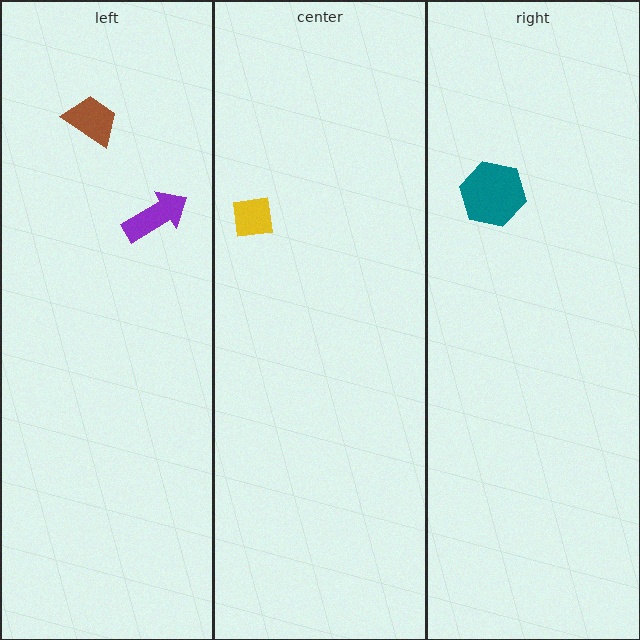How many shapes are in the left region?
2.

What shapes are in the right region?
The teal hexagon.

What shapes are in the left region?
The brown trapezoid, the purple arrow.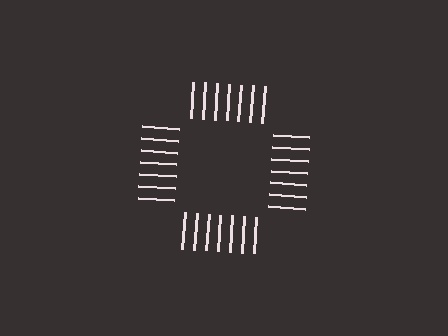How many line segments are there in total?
28 — 7 along each of the 4 edges.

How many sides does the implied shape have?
4 sides — the line-ends trace a square.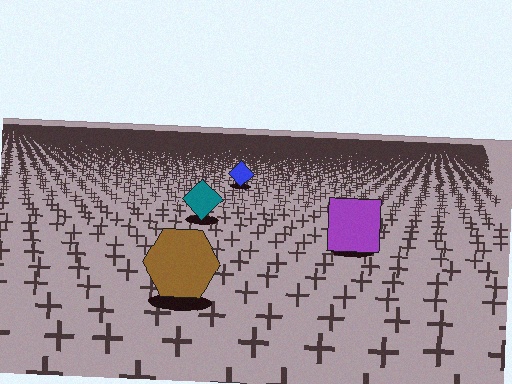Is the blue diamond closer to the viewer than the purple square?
No. The purple square is closer — you can tell from the texture gradient: the ground texture is coarser near it.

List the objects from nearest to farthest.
From nearest to farthest: the brown hexagon, the purple square, the teal diamond, the blue diamond.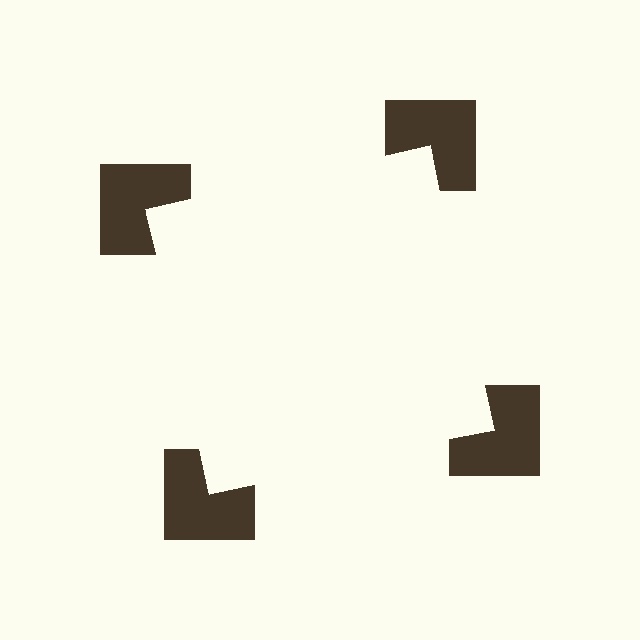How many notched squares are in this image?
There are 4 — one at each vertex of the illusory square.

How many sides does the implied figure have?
4 sides.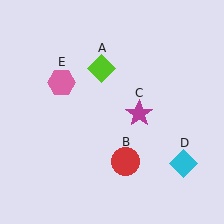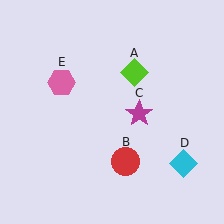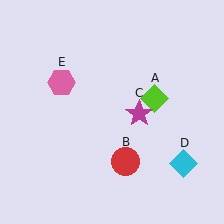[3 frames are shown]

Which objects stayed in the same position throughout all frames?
Red circle (object B) and magenta star (object C) and cyan diamond (object D) and pink hexagon (object E) remained stationary.